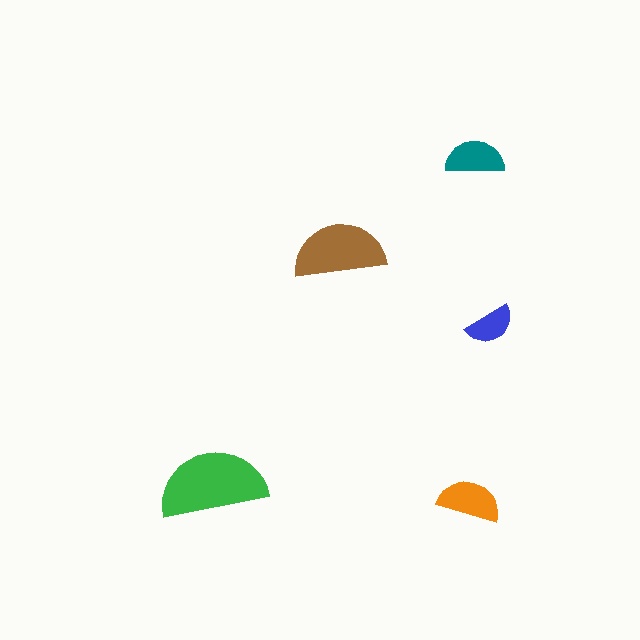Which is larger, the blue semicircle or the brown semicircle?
The brown one.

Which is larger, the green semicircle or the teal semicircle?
The green one.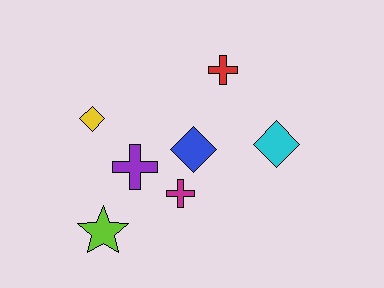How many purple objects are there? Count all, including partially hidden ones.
There is 1 purple object.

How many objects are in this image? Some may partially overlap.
There are 7 objects.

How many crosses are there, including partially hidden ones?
There are 3 crosses.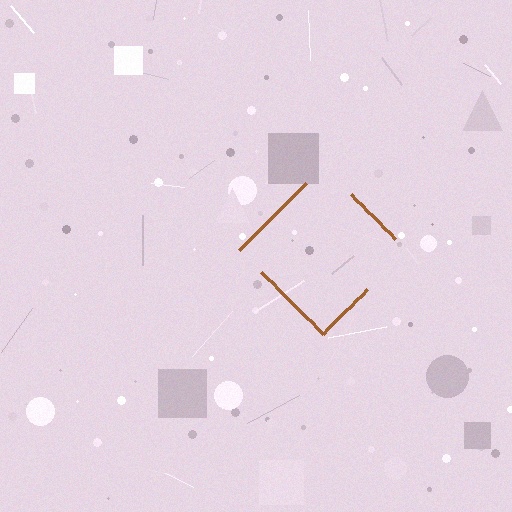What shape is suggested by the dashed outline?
The dashed outline suggests a diamond.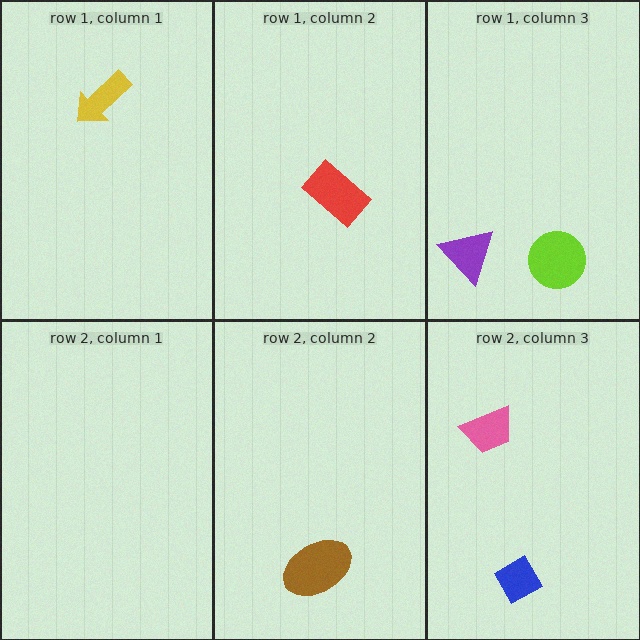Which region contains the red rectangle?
The row 1, column 2 region.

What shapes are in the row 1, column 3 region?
The lime circle, the purple triangle.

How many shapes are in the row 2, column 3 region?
2.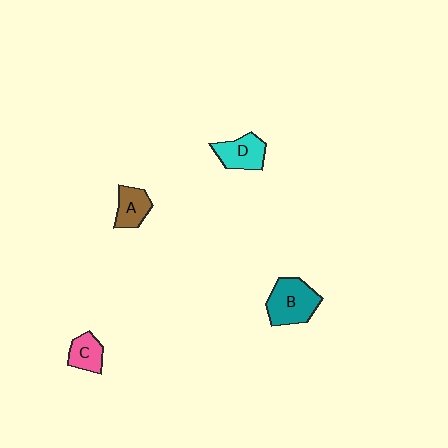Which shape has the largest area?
Shape B (teal).